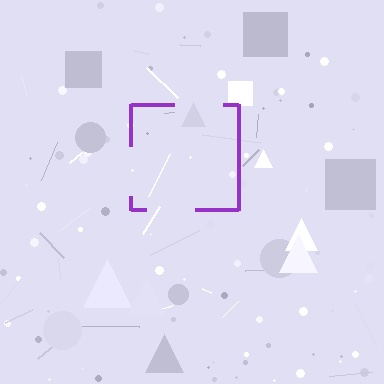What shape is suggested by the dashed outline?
The dashed outline suggests a square.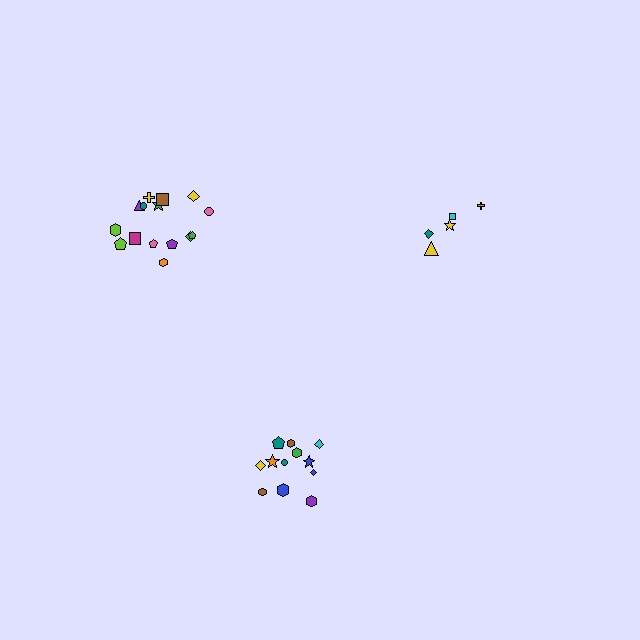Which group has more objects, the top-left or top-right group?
The top-left group.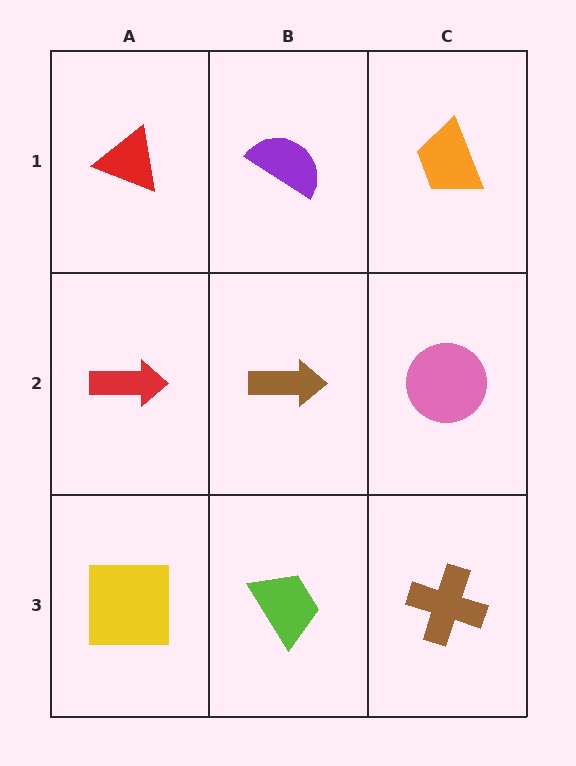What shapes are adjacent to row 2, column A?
A red triangle (row 1, column A), a yellow square (row 3, column A), a brown arrow (row 2, column B).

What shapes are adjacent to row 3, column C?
A pink circle (row 2, column C), a lime trapezoid (row 3, column B).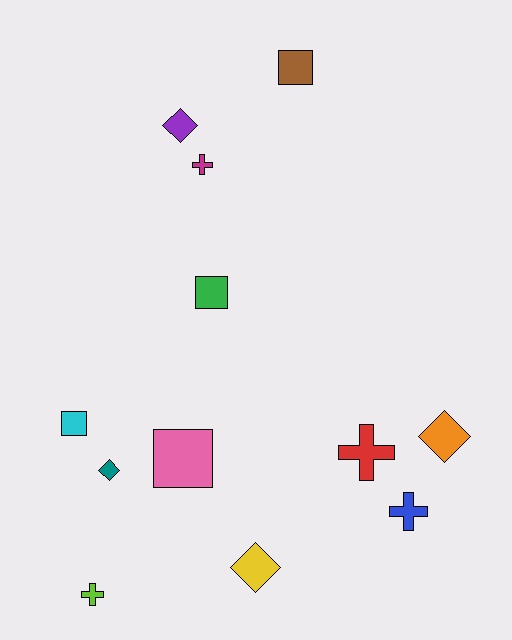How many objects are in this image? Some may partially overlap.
There are 12 objects.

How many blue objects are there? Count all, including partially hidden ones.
There is 1 blue object.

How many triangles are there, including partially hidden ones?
There are no triangles.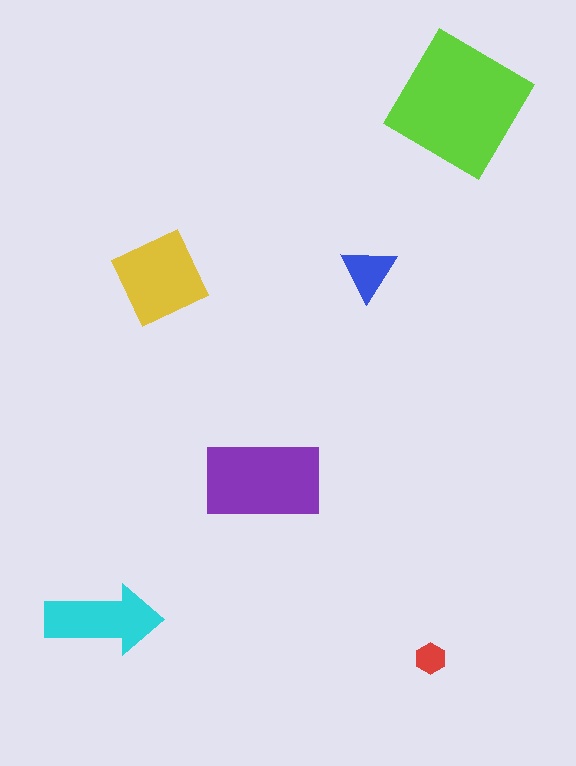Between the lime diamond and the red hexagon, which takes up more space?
The lime diamond.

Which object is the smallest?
The red hexagon.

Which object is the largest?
The lime diamond.